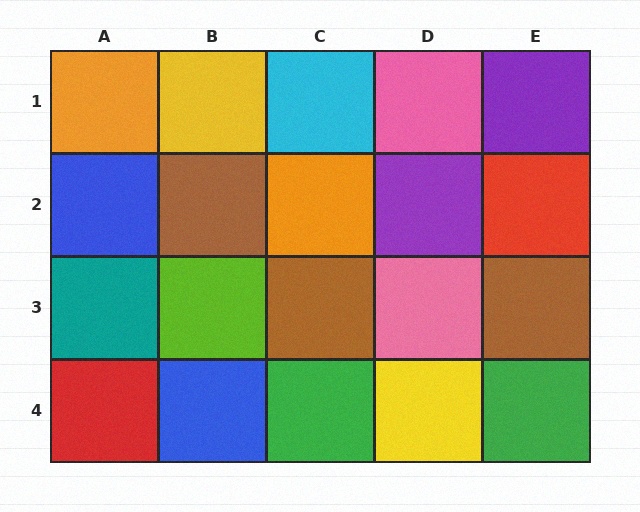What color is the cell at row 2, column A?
Blue.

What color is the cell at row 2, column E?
Red.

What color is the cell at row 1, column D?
Pink.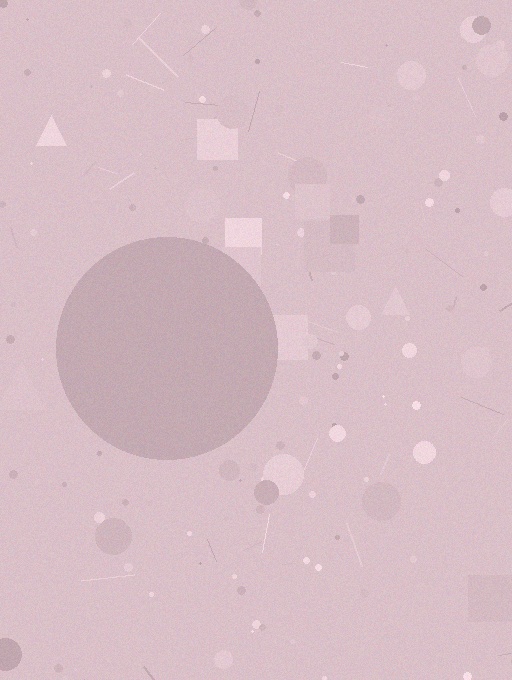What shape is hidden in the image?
A circle is hidden in the image.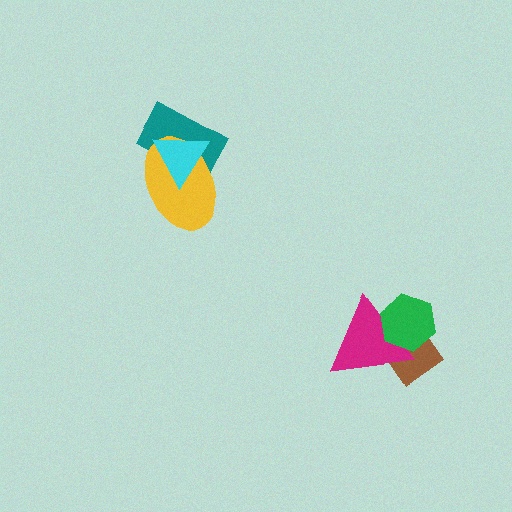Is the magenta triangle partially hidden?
Yes, it is partially covered by another shape.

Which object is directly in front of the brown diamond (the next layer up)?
The magenta triangle is directly in front of the brown diamond.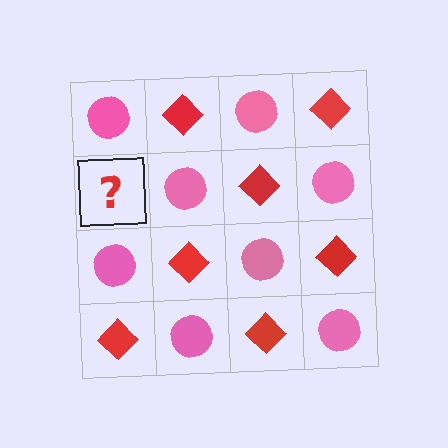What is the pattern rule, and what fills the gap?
The rule is that it alternates pink circle and red diamond in a checkerboard pattern. The gap should be filled with a red diamond.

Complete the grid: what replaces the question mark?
The question mark should be replaced with a red diamond.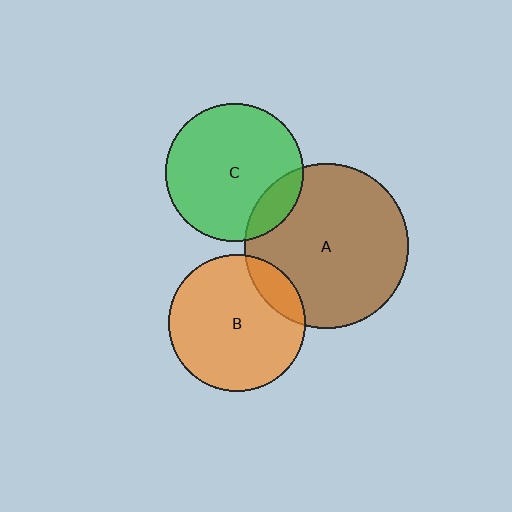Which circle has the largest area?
Circle A (brown).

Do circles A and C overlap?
Yes.